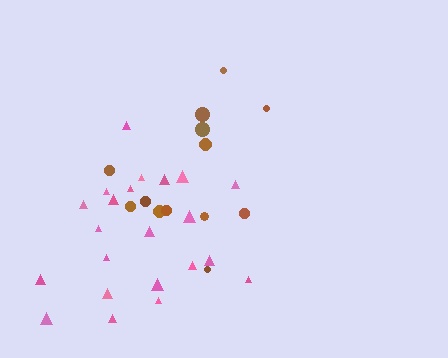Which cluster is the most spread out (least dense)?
Brown.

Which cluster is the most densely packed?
Pink.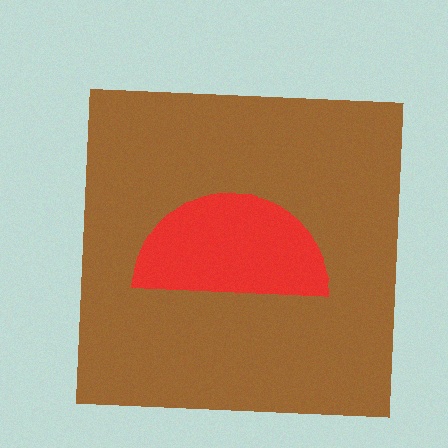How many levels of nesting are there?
2.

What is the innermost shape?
The red semicircle.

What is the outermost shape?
The brown square.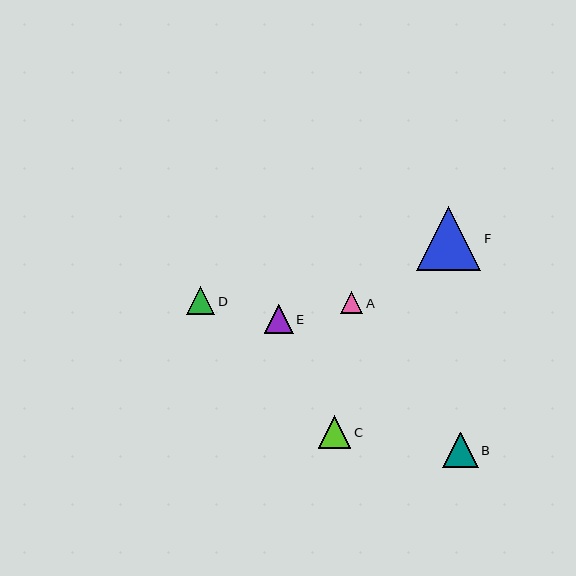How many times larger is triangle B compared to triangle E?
Triangle B is approximately 1.2 times the size of triangle E.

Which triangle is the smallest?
Triangle A is the smallest with a size of approximately 22 pixels.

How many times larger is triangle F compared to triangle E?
Triangle F is approximately 2.2 times the size of triangle E.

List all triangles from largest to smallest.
From largest to smallest: F, B, C, E, D, A.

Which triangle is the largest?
Triangle F is the largest with a size of approximately 64 pixels.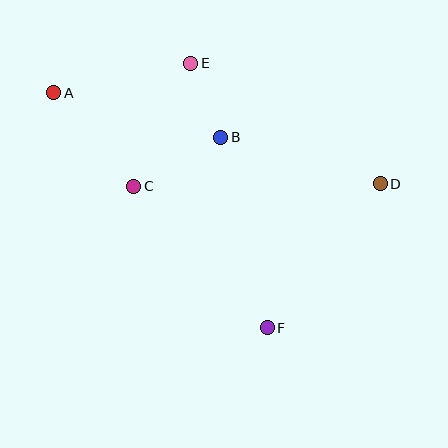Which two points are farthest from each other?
Points A and D are farthest from each other.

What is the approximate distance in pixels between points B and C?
The distance between B and C is approximately 100 pixels.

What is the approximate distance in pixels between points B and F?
The distance between B and F is approximately 196 pixels.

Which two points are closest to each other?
Points B and E are closest to each other.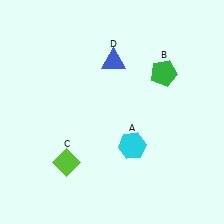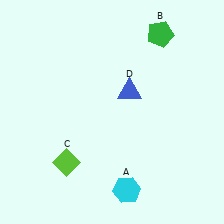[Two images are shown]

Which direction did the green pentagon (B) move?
The green pentagon (B) moved up.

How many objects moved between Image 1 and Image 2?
3 objects moved between the two images.